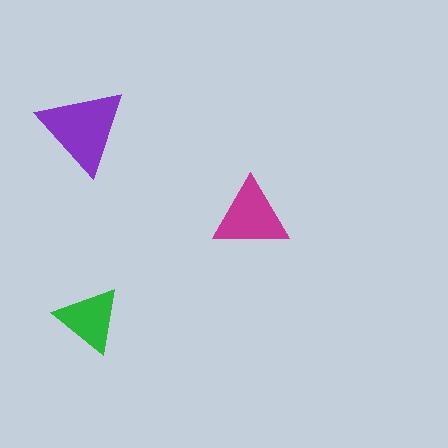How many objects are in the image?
There are 3 objects in the image.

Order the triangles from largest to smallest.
the purple one, the magenta one, the green one.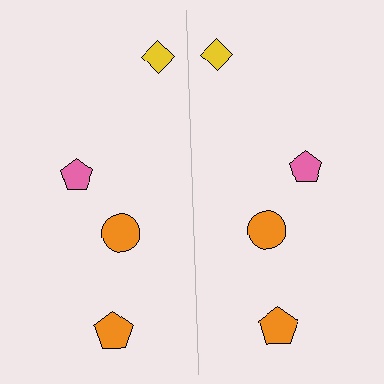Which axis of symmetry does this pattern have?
The pattern has a vertical axis of symmetry running through the center of the image.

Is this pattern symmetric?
Yes, this pattern has bilateral (reflection) symmetry.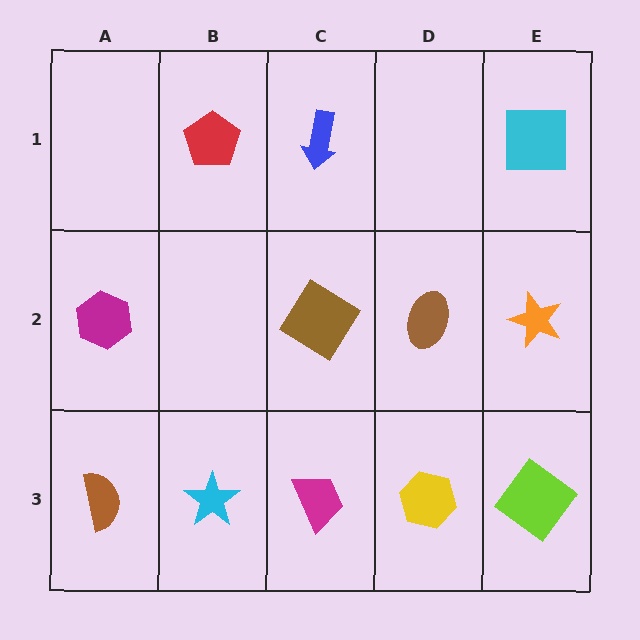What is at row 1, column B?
A red pentagon.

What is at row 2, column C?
A brown diamond.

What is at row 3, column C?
A magenta trapezoid.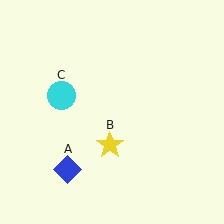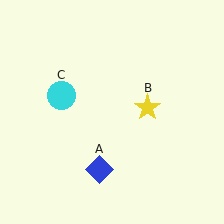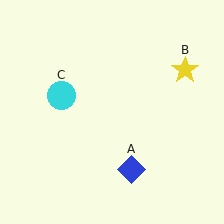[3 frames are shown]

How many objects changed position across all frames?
2 objects changed position: blue diamond (object A), yellow star (object B).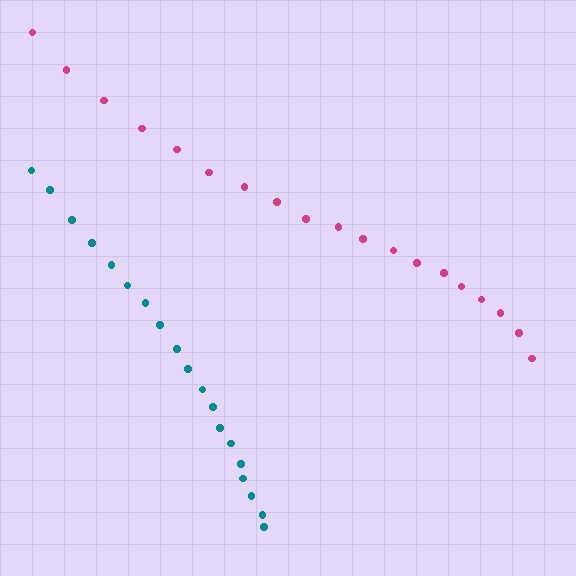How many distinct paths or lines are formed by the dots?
There are 2 distinct paths.